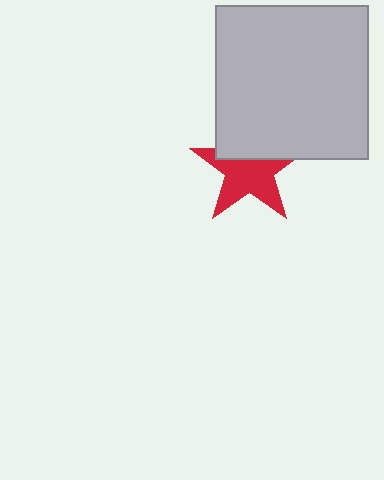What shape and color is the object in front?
The object in front is a light gray square.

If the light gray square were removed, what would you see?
You would see the complete red star.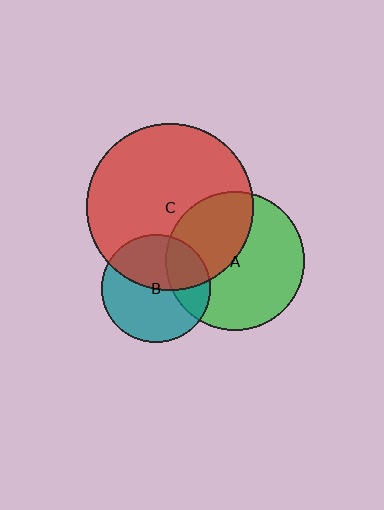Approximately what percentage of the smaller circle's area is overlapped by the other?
Approximately 40%.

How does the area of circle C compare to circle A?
Approximately 1.4 times.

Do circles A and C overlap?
Yes.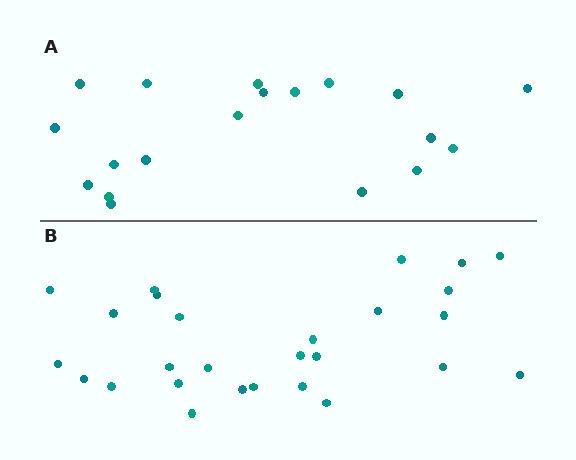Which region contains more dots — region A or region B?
Region B (the bottom region) has more dots.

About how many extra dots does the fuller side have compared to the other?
Region B has roughly 8 or so more dots than region A.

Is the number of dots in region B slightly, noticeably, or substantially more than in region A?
Region B has noticeably more, but not dramatically so. The ratio is roughly 1.4 to 1.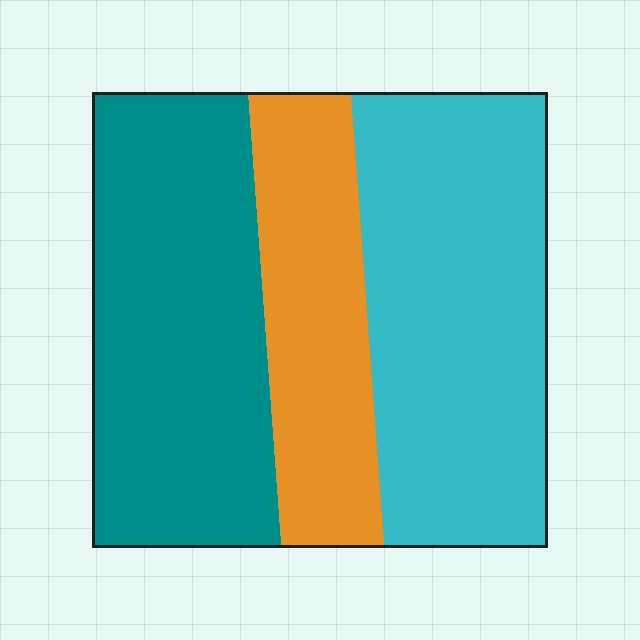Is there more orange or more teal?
Teal.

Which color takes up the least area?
Orange, at roughly 25%.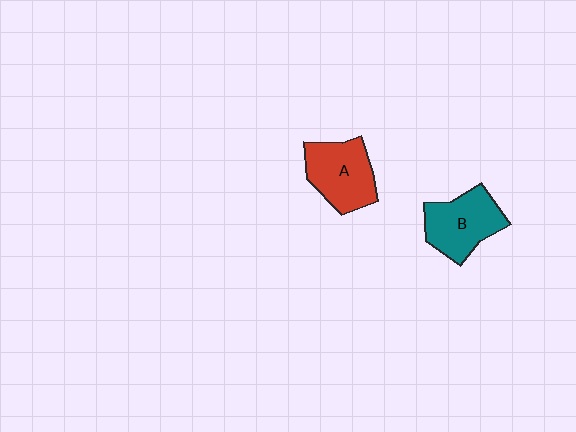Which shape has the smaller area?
Shape B (teal).